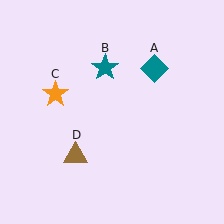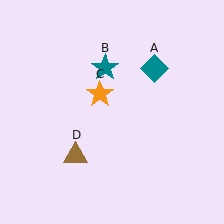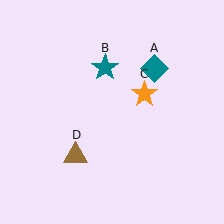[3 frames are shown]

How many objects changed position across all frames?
1 object changed position: orange star (object C).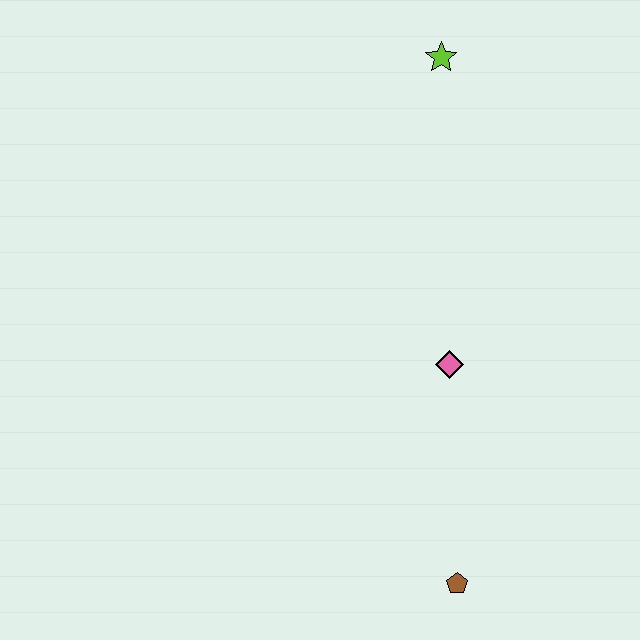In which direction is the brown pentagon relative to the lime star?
The brown pentagon is below the lime star.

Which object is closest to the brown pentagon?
The pink diamond is closest to the brown pentagon.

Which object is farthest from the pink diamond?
The lime star is farthest from the pink diamond.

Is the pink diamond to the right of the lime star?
Yes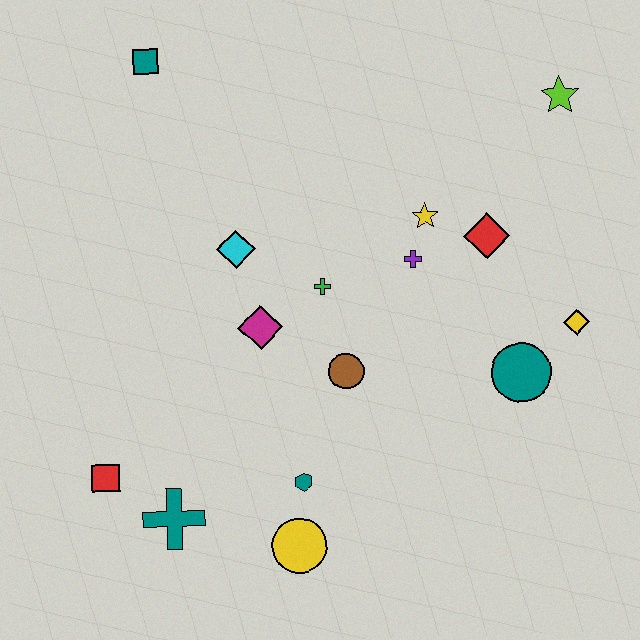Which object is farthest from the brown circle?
The teal square is farthest from the brown circle.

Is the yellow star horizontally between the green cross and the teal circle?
Yes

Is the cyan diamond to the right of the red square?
Yes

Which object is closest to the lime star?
The red diamond is closest to the lime star.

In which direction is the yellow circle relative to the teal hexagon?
The yellow circle is below the teal hexagon.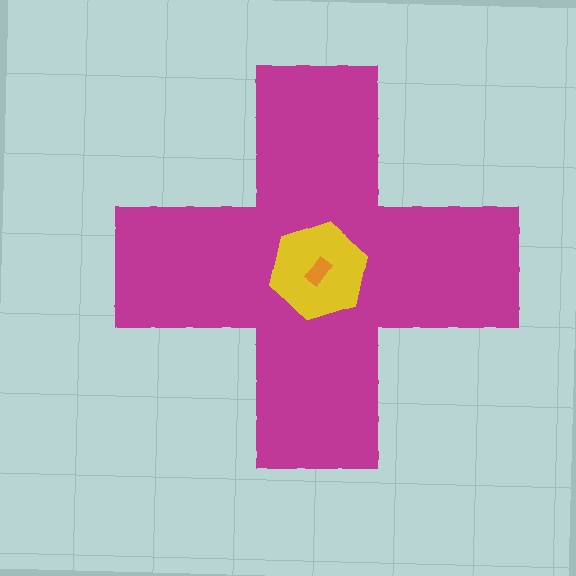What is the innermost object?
The orange rectangle.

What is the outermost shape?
The magenta cross.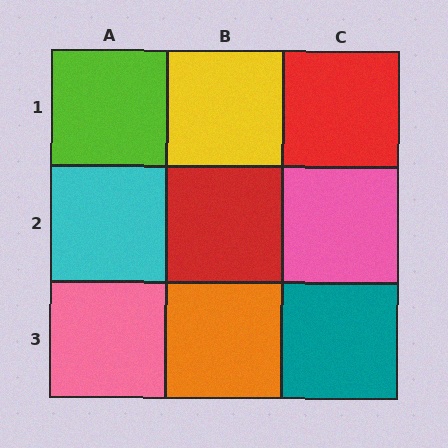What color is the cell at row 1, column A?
Lime.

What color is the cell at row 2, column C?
Pink.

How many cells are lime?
1 cell is lime.